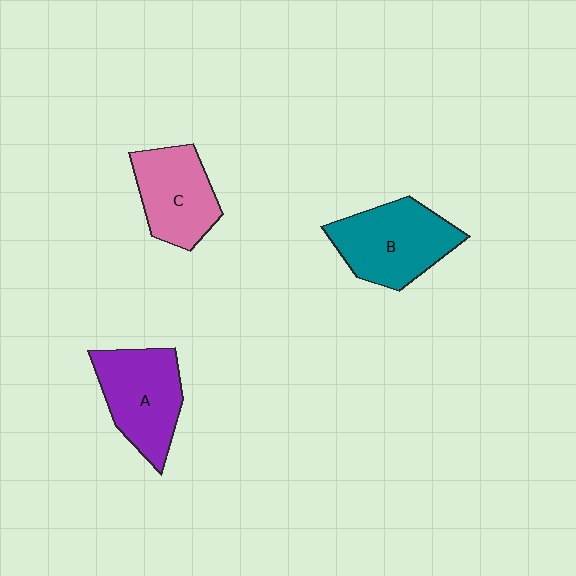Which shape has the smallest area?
Shape C (pink).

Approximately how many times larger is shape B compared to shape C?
Approximately 1.2 times.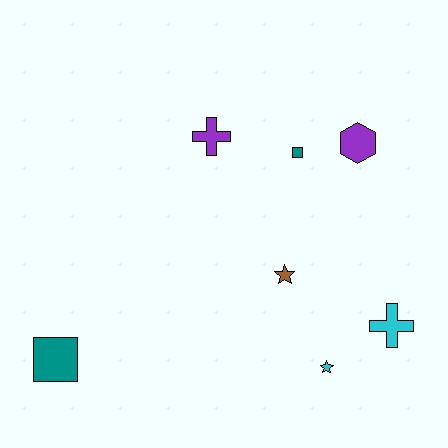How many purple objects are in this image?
There are 2 purple objects.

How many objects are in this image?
There are 7 objects.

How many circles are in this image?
There are no circles.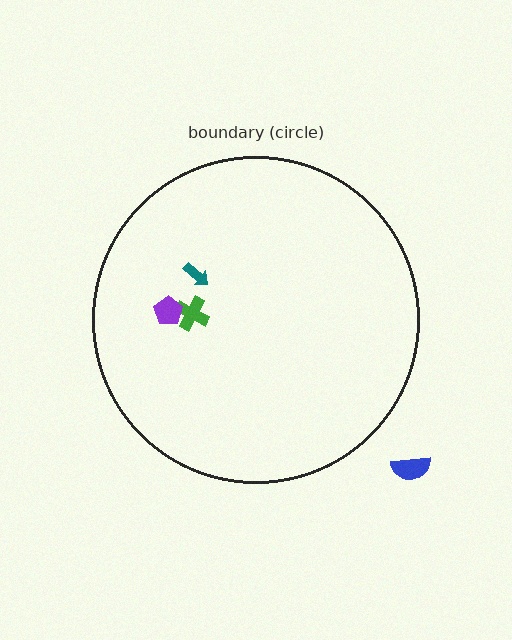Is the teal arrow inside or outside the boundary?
Inside.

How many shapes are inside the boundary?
3 inside, 1 outside.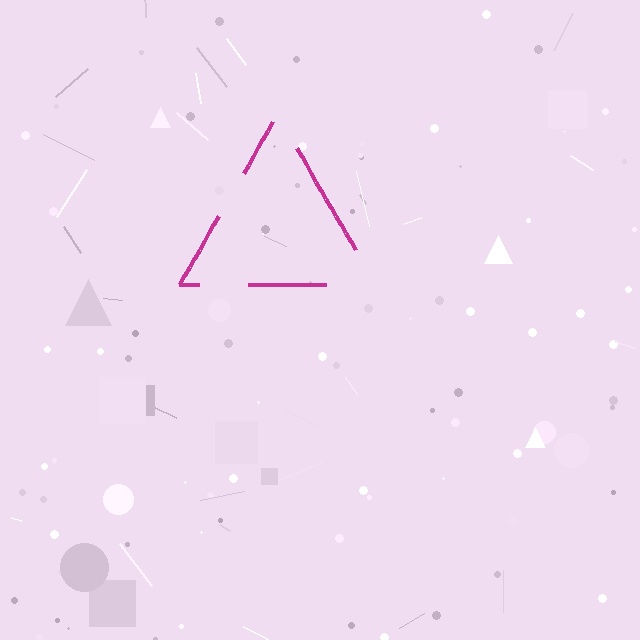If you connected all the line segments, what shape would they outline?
They would outline a triangle.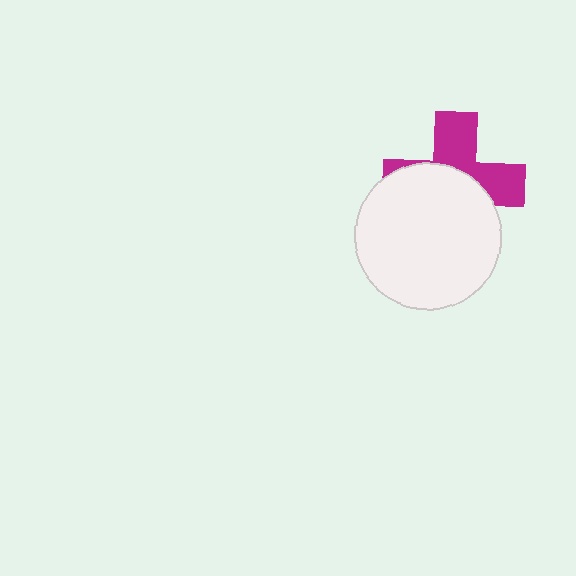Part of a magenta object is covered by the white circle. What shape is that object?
It is a cross.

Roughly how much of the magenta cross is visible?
A small part of it is visible (roughly 45%).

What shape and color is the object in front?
The object in front is a white circle.